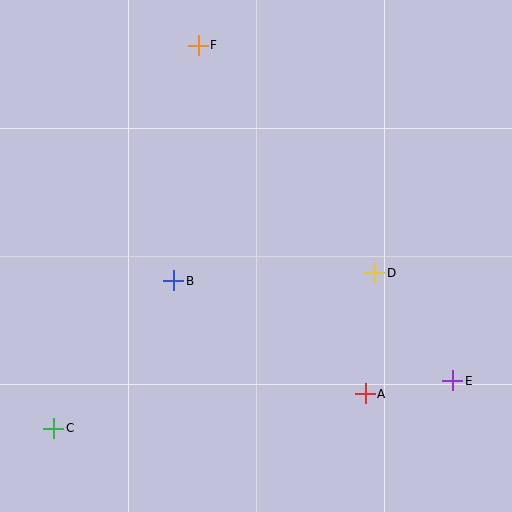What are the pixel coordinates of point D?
Point D is at (375, 273).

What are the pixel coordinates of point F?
Point F is at (198, 46).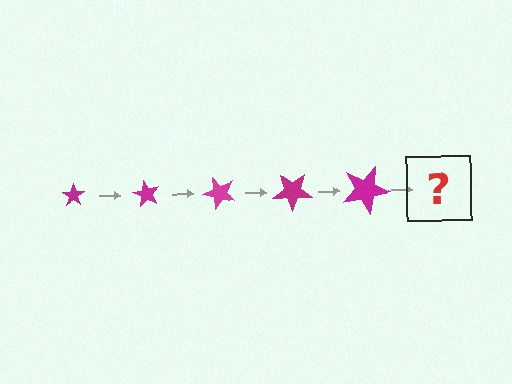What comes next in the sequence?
The next element should be a star, larger than the previous one and rotated 300 degrees from the start.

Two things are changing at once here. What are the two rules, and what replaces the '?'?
The two rules are that the star grows larger each step and it rotates 60 degrees each step. The '?' should be a star, larger than the previous one and rotated 300 degrees from the start.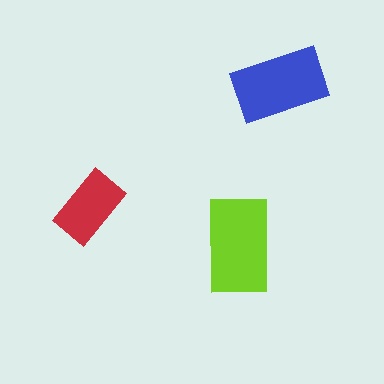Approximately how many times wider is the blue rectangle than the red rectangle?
About 1.5 times wider.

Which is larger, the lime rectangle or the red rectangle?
The lime one.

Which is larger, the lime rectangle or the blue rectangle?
The lime one.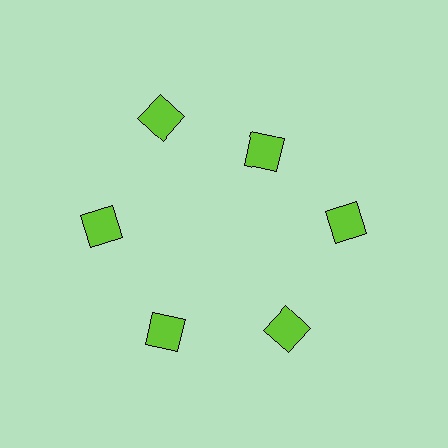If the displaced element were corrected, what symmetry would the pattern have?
It would have 6-fold rotational symmetry — the pattern would map onto itself every 60 degrees.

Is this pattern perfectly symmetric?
No. The 6 lime squares are arranged in a ring, but one element near the 1 o'clock position is pulled inward toward the center, breaking the 6-fold rotational symmetry.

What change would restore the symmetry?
The symmetry would be restored by moving it outward, back onto the ring so that all 6 squares sit at equal angles and equal distance from the center.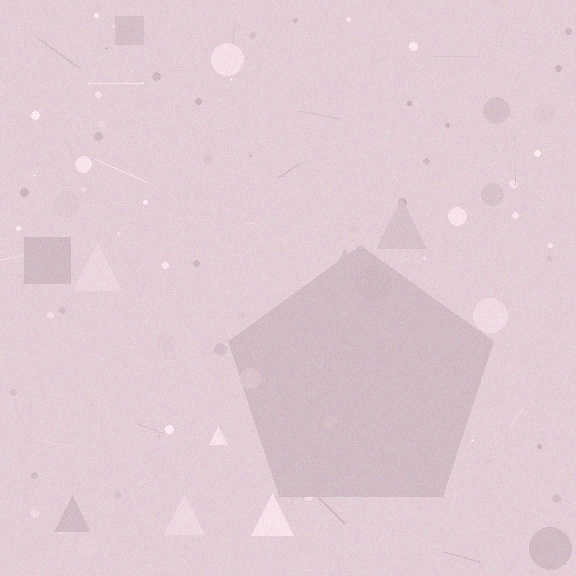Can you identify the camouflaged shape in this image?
The camouflaged shape is a pentagon.